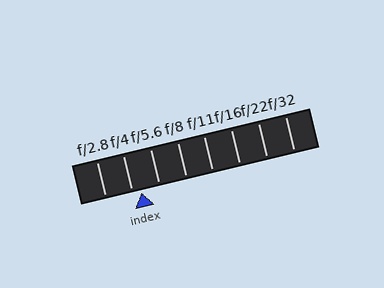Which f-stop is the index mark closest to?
The index mark is closest to f/4.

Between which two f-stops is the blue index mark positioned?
The index mark is between f/4 and f/5.6.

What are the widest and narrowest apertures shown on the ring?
The widest aperture shown is f/2.8 and the narrowest is f/32.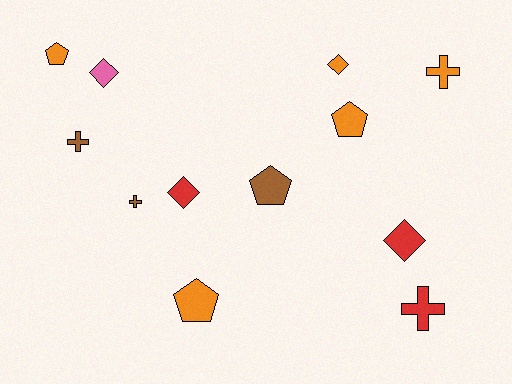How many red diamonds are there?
There are 2 red diamonds.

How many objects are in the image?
There are 12 objects.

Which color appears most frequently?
Orange, with 5 objects.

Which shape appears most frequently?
Diamond, with 4 objects.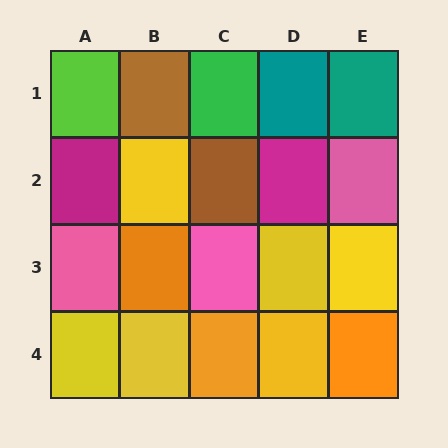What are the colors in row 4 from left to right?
Yellow, yellow, orange, yellow, orange.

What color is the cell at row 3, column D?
Yellow.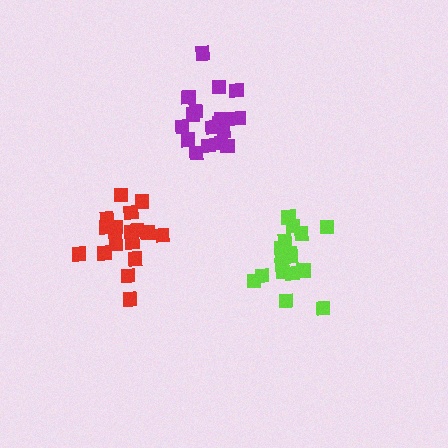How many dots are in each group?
Group 1: 18 dots, Group 2: 17 dots, Group 3: 18 dots (53 total).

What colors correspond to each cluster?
The clusters are colored: purple, lime, red.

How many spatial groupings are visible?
There are 3 spatial groupings.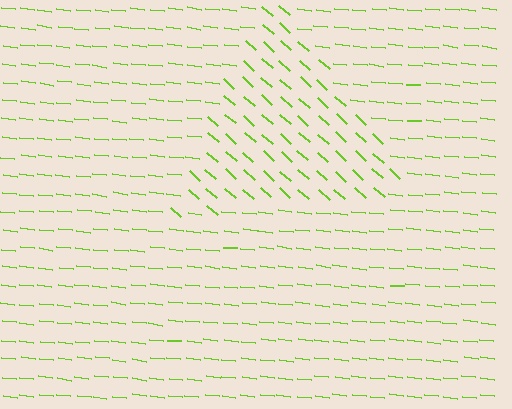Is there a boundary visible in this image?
Yes, there is a texture boundary formed by a change in line orientation.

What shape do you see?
I see a triangle.